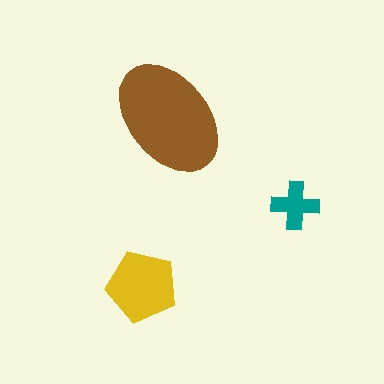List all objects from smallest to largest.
The teal cross, the yellow pentagon, the brown ellipse.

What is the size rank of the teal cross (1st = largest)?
3rd.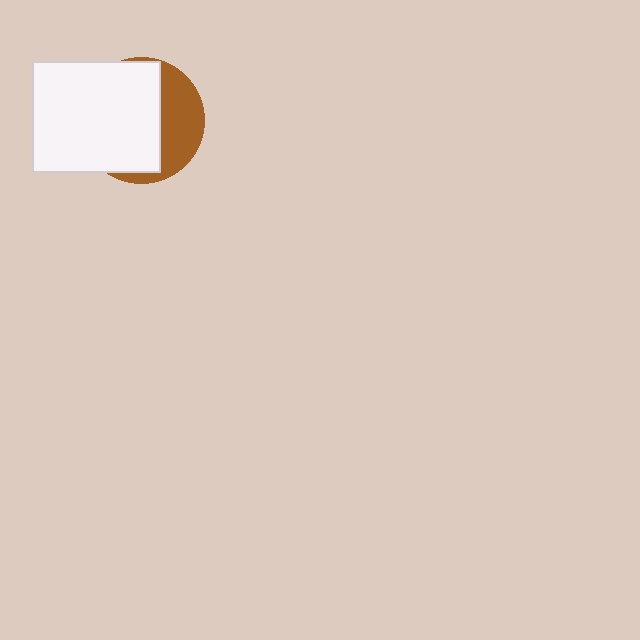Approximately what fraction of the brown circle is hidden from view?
Roughly 65% of the brown circle is hidden behind the white rectangle.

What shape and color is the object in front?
The object in front is a white rectangle.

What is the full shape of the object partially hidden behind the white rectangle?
The partially hidden object is a brown circle.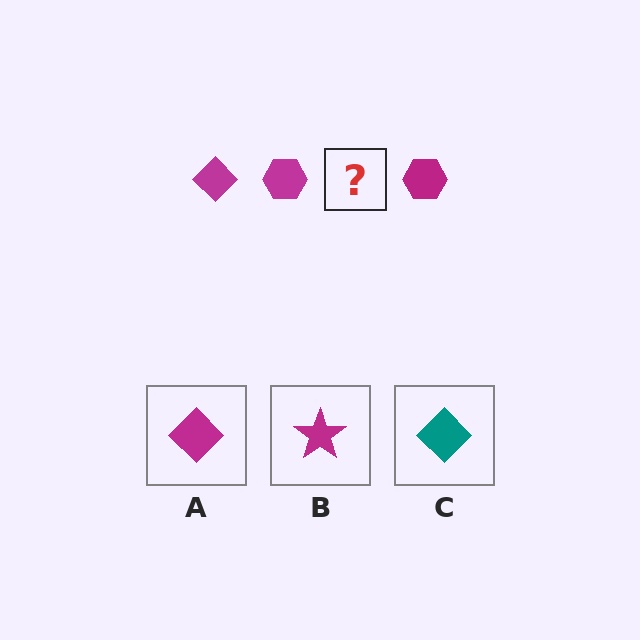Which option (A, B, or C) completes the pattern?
A.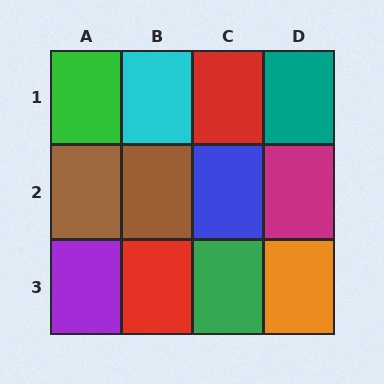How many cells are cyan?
1 cell is cyan.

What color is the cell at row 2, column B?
Brown.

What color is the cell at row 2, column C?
Blue.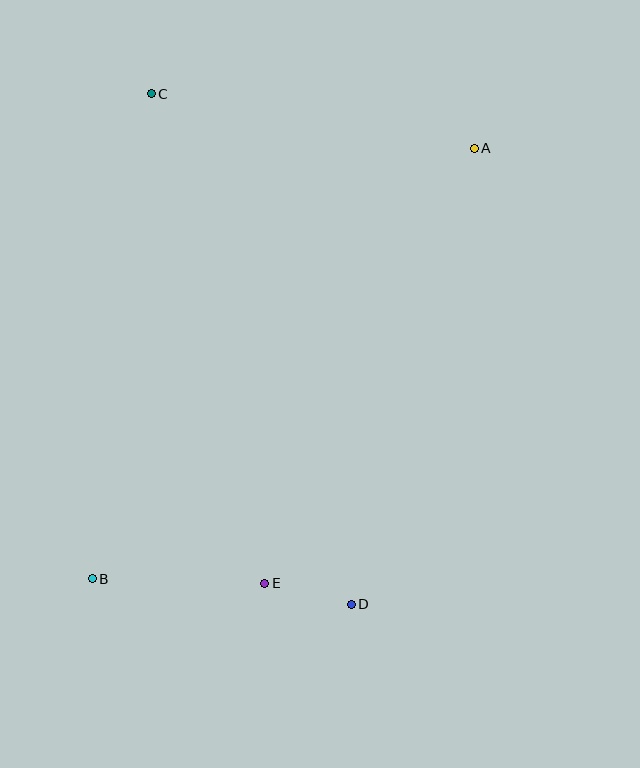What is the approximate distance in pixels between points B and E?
The distance between B and E is approximately 172 pixels.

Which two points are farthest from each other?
Points A and B are farthest from each other.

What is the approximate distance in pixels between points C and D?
The distance between C and D is approximately 549 pixels.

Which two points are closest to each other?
Points D and E are closest to each other.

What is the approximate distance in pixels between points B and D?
The distance between B and D is approximately 261 pixels.